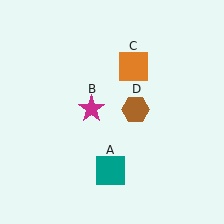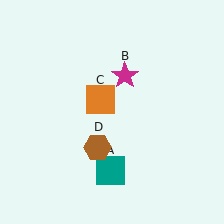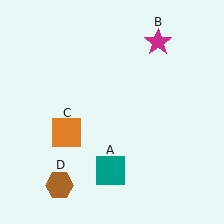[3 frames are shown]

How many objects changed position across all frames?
3 objects changed position: magenta star (object B), orange square (object C), brown hexagon (object D).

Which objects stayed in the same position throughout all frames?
Teal square (object A) remained stationary.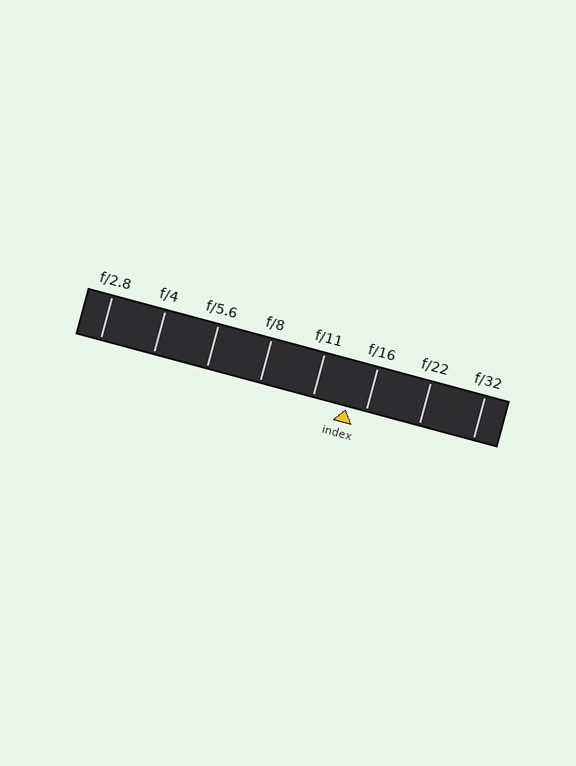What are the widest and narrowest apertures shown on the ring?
The widest aperture shown is f/2.8 and the narrowest is f/32.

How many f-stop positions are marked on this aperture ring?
There are 8 f-stop positions marked.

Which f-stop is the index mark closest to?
The index mark is closest to f/16.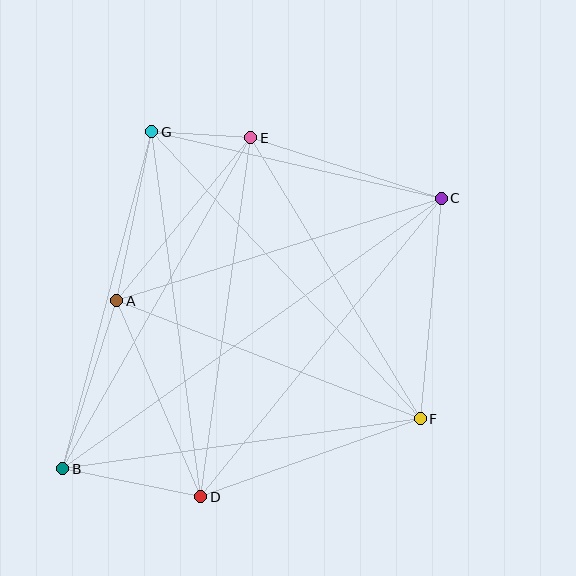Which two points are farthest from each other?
Points B and C are farthest from each other.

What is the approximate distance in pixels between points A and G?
The distance between A and G is approximately 172 pixels.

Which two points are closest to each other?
Points E and G are closest to each other.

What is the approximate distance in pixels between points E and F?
The distance between E and F is approximately 328 pixels.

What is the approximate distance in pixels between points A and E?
The distance between A and E is approximately 211 pixels.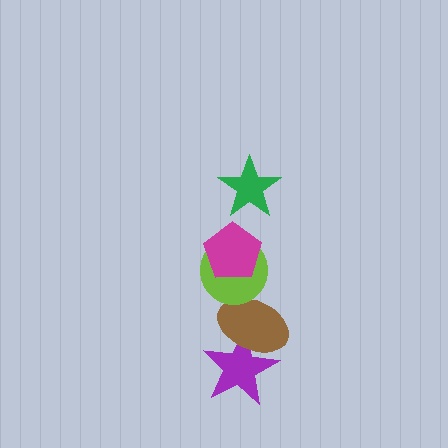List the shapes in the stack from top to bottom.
From top to bottom: the green star, the magenta pentagon, the lime circle, the brown ellipse, the purple star.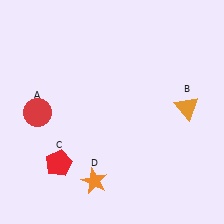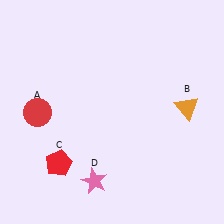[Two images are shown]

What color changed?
The star (D) changed from orange in Image 1 to pink in Image 2.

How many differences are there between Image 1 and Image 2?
There is 1 difference between the two images.